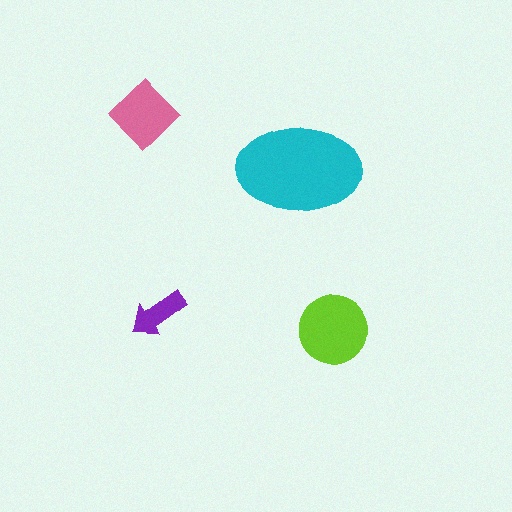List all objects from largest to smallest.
The cyan ellipse, the lime circle, the pink diamond, the purple arrow.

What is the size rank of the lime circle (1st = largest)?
2nd.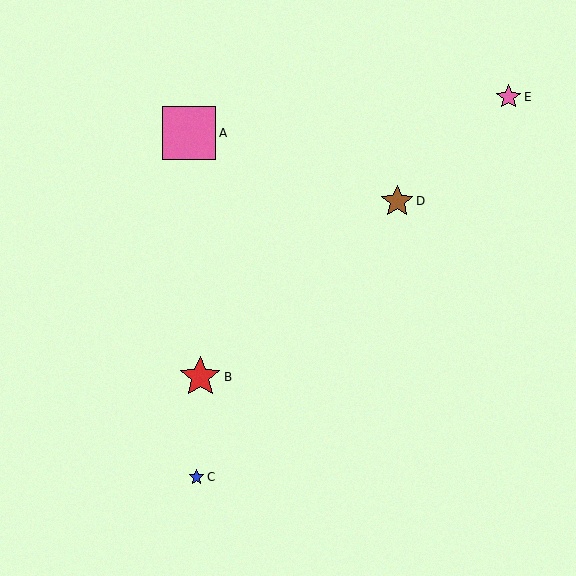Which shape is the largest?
The pink square (labeled A) is the largest.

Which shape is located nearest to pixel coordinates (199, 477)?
The blue star (labeled C) at (197, 477) is nearest to that location.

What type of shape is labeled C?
Shape C is a blue star.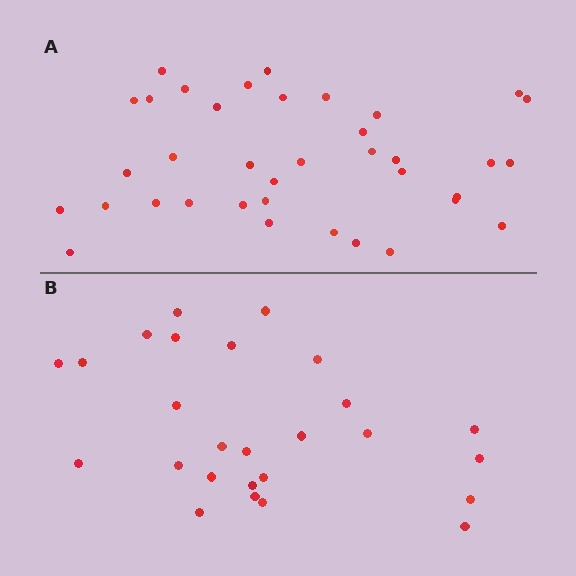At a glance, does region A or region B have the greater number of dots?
Region A (the top region) has more dots.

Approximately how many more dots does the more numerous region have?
Region A has roughly 12 or so more dots than region B.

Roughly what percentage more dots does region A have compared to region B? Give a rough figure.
About 40% more.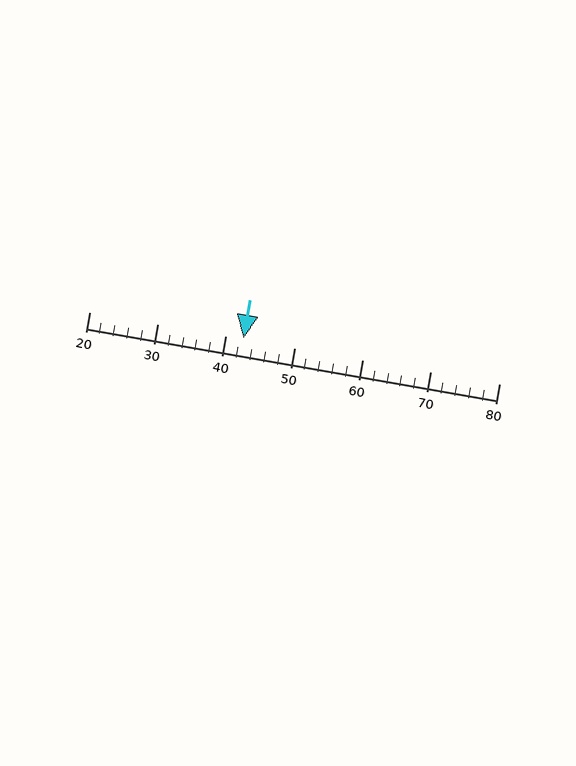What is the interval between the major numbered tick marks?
The major tick marks are spaced 10 units apart.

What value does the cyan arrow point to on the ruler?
The cyan arrow points to approximately 42.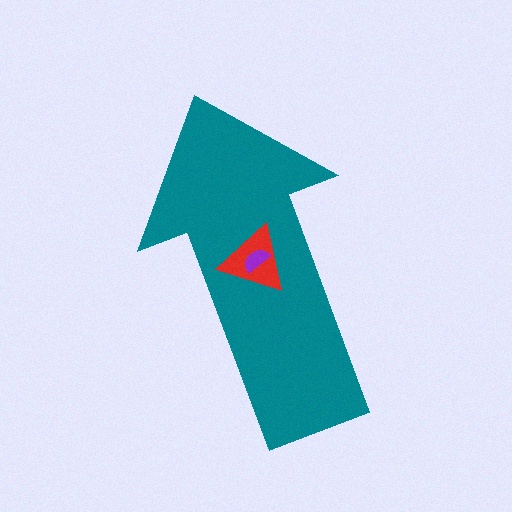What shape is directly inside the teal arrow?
The red triangle.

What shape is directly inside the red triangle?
The purple semicircle.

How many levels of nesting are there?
3.